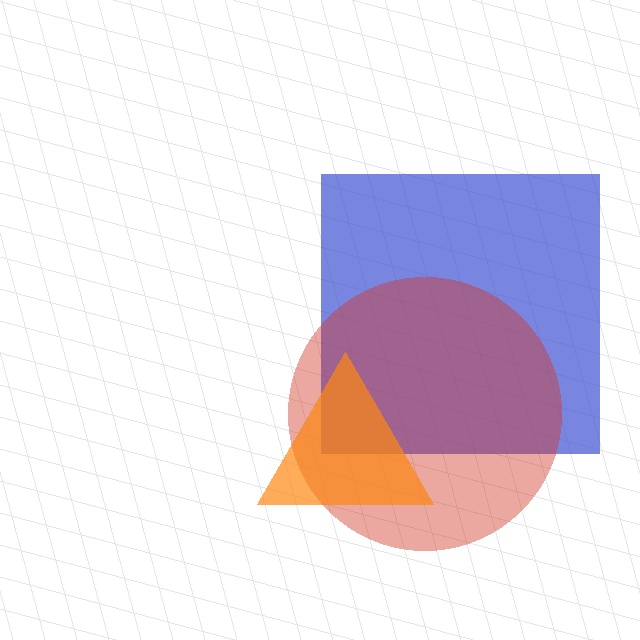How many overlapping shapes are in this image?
There are 3 overlapping shapes in the image.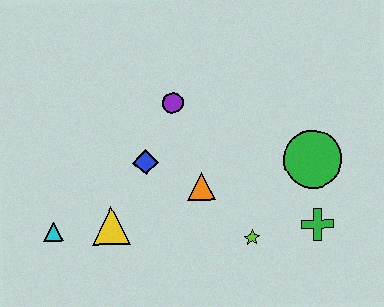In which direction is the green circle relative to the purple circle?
The green circle is to the right of the purple circle.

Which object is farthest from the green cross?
The cyan triangle is farthest from the green cross.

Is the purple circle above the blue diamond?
Yes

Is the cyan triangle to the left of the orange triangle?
Yes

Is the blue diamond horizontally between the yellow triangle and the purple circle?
Yes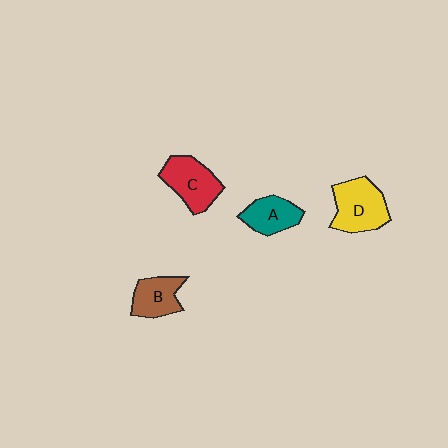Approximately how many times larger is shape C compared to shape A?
Approximately 1.3 times.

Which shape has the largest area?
Shape D (yellow).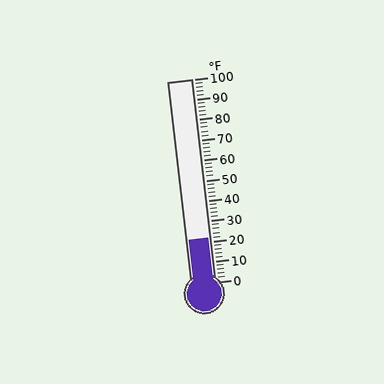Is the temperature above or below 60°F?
The temperature is below 60°F.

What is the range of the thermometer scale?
The thermometer scale ranges from 0°F to 100°F.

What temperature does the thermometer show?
The thermometer shows approximately 22°F.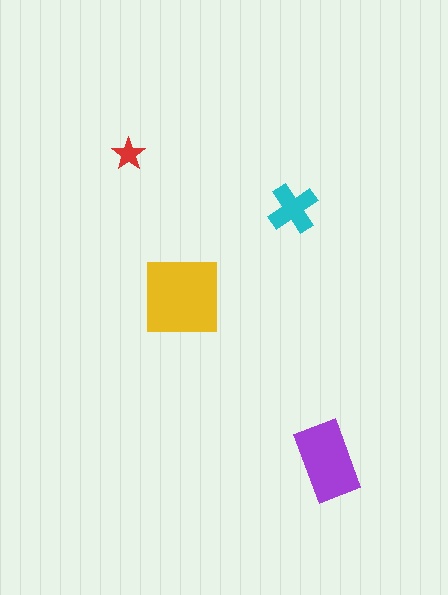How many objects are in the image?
There are 4 objects in the image.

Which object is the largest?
The yellow square.